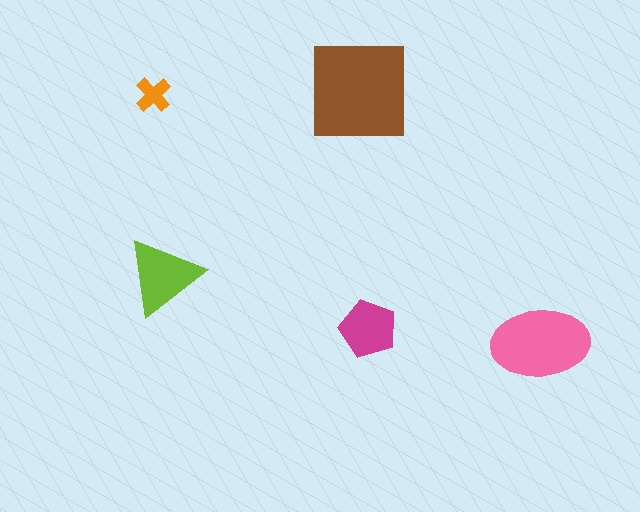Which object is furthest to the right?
The pink ellipse is rightmost.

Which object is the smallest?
The orange cross.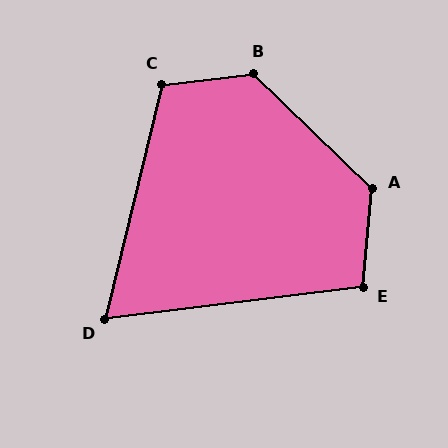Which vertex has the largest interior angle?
B, at approximately 130 degrees.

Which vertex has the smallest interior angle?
D, at approximately 69 degrees.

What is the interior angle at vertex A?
Approximately 128 degrees (obtuse).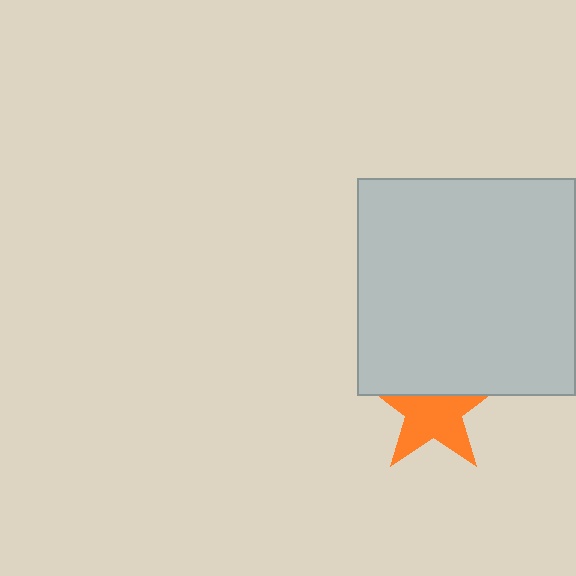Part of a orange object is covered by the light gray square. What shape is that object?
It is a star.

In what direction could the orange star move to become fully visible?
The orange star could move down. That would shift it out from behind the light gray square entirely.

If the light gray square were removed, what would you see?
You would see the complete orange star.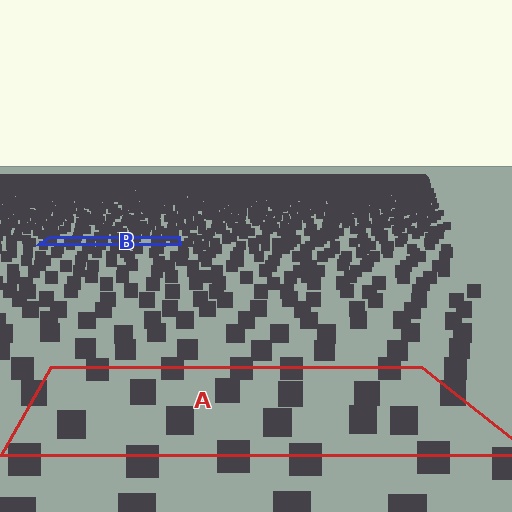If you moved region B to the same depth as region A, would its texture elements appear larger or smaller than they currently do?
They would appear larger. At a closer depth, the same texture elements are projected at a bigger on-screen size.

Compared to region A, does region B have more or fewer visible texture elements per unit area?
Region B has more texture elements per unit area — they are packed more densely because it is farther away.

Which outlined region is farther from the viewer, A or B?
Region B is farther from the viewer — the texture elements inside it appear smaller and more densely packed.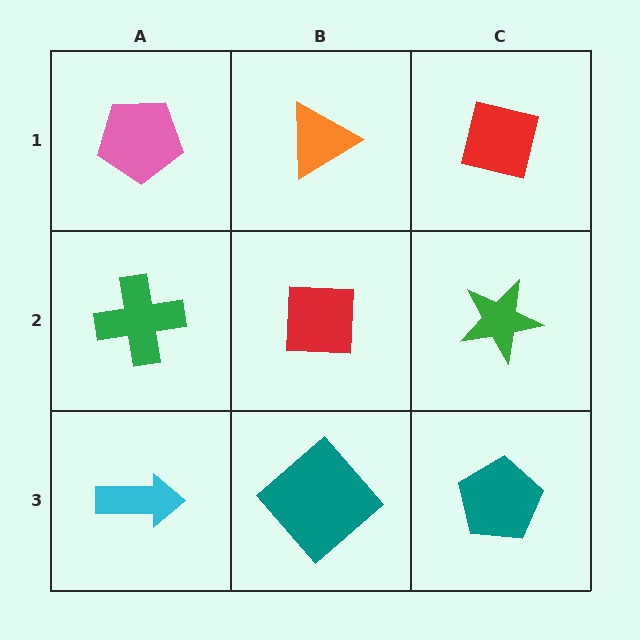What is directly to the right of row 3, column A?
A teal diamond.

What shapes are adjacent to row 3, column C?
A green star (row 2, column C), a teal diamond (row 3, column B).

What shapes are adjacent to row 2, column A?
A pink pentagon (row 1, column A), a cyan arrow (row 3, column A), a red square (row 2, column B).